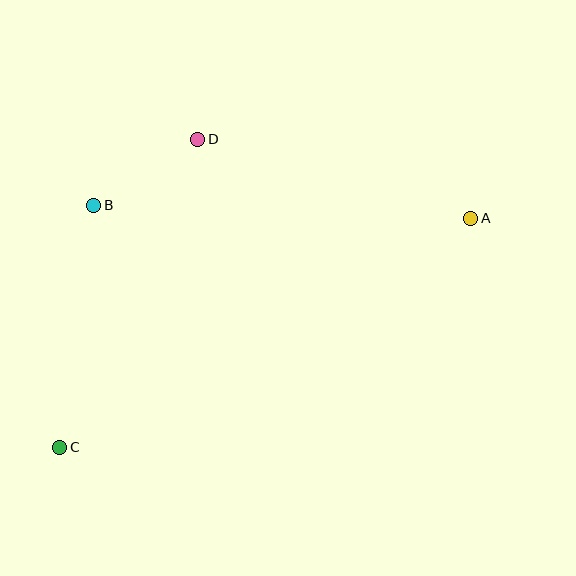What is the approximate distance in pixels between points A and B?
The distance between A and B is approximately 378 pixels.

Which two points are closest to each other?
Points B and D are closest to each other.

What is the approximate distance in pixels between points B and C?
The distance between B and C is approximately 245 pixels.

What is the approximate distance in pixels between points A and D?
The distance between A and D is approximately 284 pixels.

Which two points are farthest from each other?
Points A and C are farthest from each other.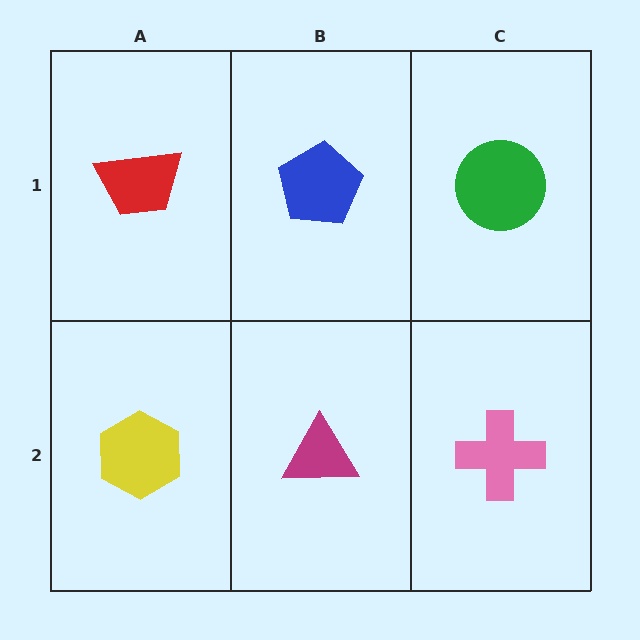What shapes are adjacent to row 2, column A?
A red trapezoid (row 1, column A), a magenta triangle (row 2, column B).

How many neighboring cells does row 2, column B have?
3.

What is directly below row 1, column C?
A pink cross.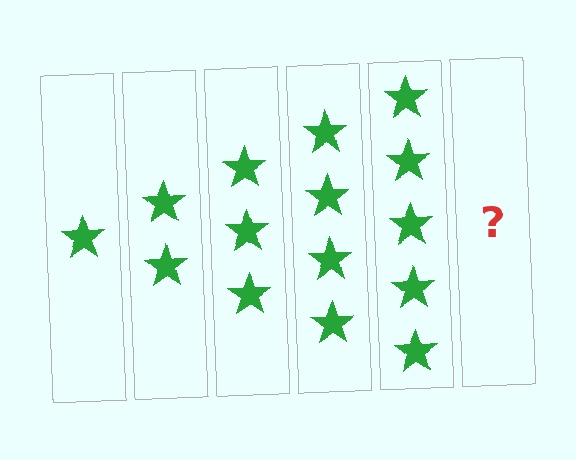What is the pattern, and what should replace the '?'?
The pattern is that each step adds one more star. The '?' should be 6 stars.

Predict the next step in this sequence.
The next step is 6 stars.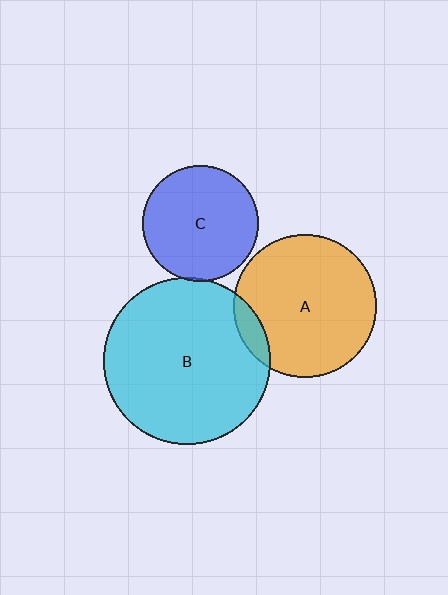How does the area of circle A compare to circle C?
Approximately 1.5 times.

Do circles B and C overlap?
Yes.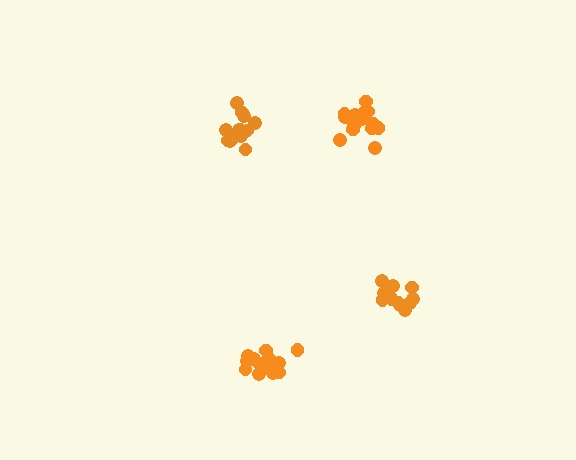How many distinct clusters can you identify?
There are 4 distinct clusters.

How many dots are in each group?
Group 1: 14 dots, Group 2: 12 dots, Group 3: 14 dots, Group 4: 16 dots (56 total).